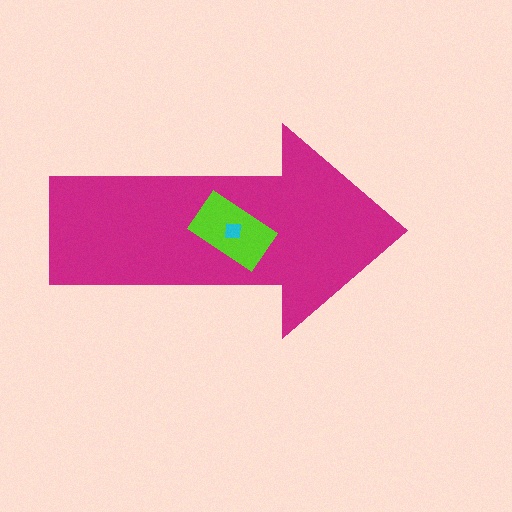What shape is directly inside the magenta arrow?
The lime rectangle.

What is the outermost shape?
The magenta arrow.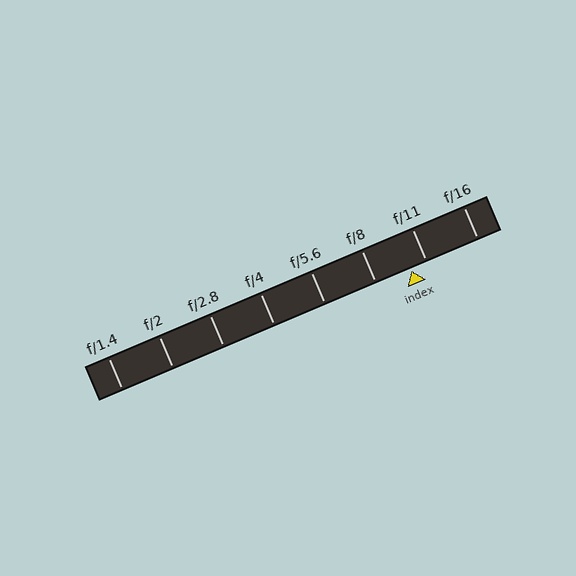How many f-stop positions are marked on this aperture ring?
There are 8 f-stop positions marked.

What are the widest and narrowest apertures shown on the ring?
The widest aperture shown is f/1.4 and the narrowest is f/16.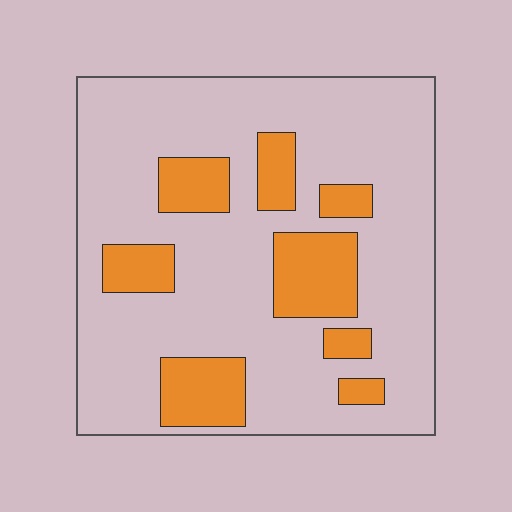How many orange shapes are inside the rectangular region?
8.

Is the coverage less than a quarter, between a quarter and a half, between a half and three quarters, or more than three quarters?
Less than a quarter.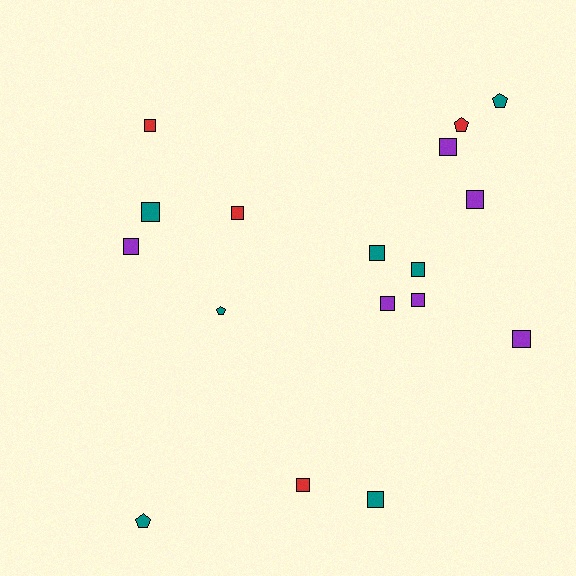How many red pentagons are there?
There is 1 red pentagon.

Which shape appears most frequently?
Square, with 13 objects.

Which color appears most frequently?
Teal, with 7 objects.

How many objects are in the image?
There are 17 objects.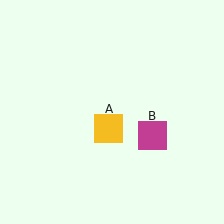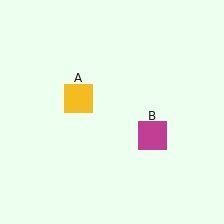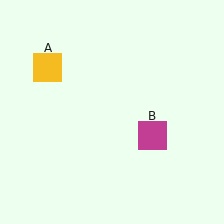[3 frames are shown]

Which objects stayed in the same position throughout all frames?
Magenta square (object B) remained stationary.